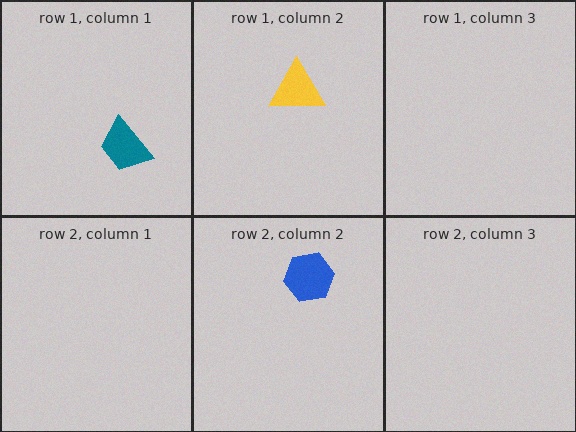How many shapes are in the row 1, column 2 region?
1.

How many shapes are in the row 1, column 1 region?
1.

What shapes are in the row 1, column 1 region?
The teal trapezoid.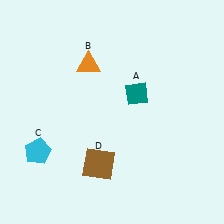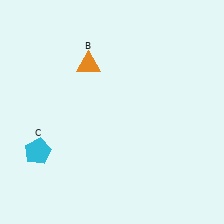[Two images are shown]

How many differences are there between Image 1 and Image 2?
There are 2 differences between the two images.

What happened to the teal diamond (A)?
The teal diamond (A) was removed in Image 2. It was in the top-right area of Image 1.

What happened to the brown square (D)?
The brown square (D) was removed in Image 2. It was in the bottom-left area of Image 1.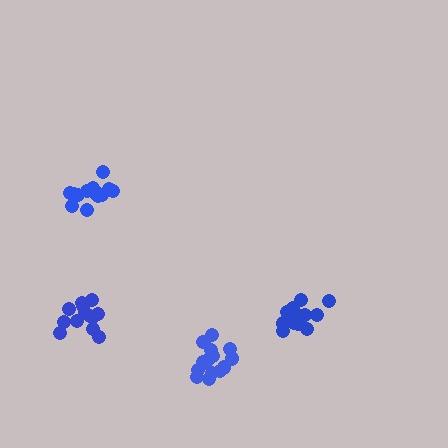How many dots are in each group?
Group 1: 14 dots, Group 2: 13 dots, Group 3: 13 dots, Group 4: 15 dots (55 total).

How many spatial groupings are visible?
There are 4 spatial groupings.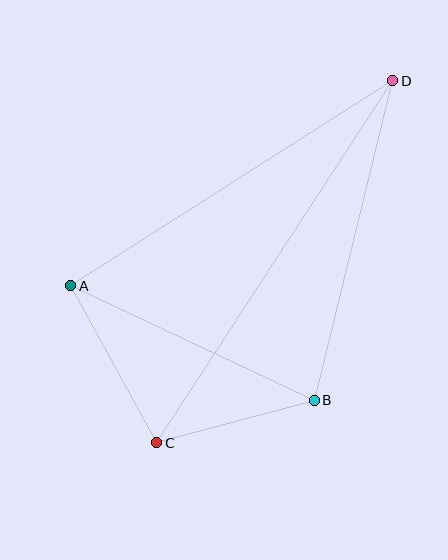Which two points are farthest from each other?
Points C and D are farthest from each other.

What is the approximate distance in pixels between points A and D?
The distance between A and D is approximately 382 pixels.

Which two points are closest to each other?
Points B and C are closest to each other.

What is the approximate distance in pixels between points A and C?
The distance between A and C is approximately 179 pixels.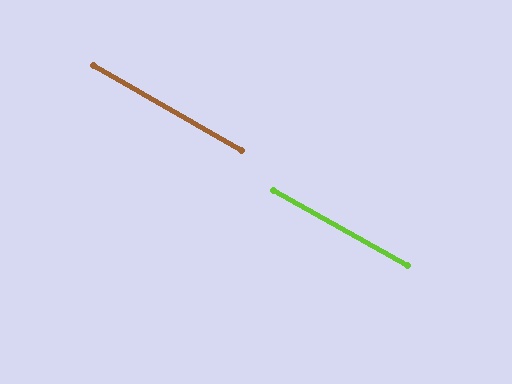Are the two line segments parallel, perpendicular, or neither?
Parallel — their directions differ by only 0.5°.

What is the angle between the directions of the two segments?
Approximately 0 degrees.